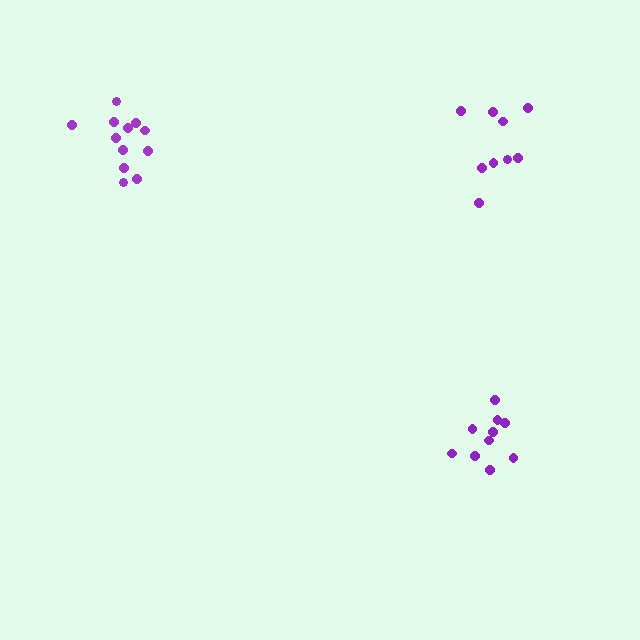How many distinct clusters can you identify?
There are 3 distinct clusters.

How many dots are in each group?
Group 1: 12 dots, Group 2: 10 dots, Group 3: 9 dots (31 total).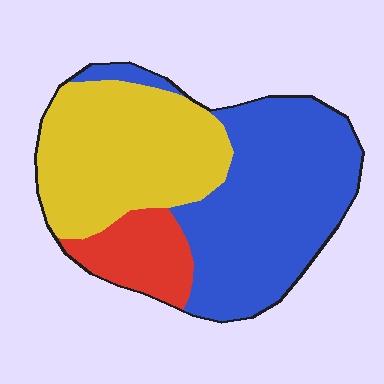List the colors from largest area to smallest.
From largest to smallest: blue, yellow, red.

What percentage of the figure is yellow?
Yellow takes up about three eighths (3/8) of the figure.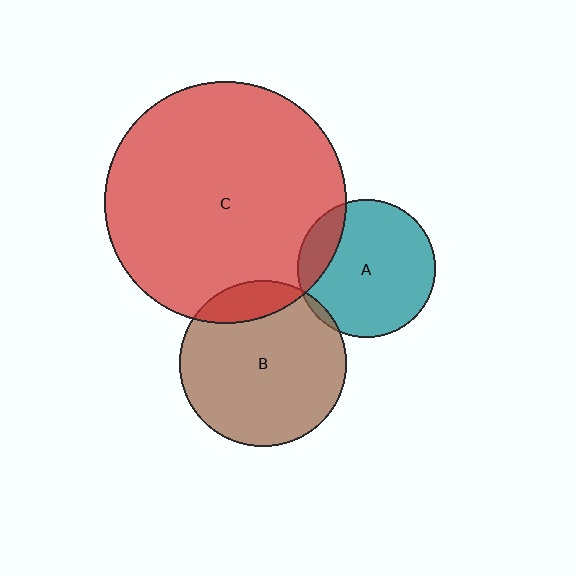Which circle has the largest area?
Circle C (red).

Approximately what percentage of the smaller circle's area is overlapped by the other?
Approximately 15%.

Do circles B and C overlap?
Yes.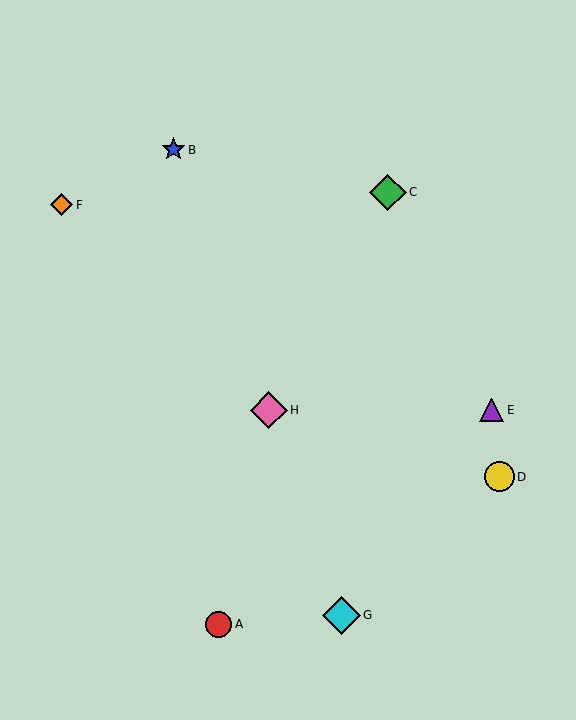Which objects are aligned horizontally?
Objects E, H are aligned horizontally.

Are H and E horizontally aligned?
Yes, both are at y≈410.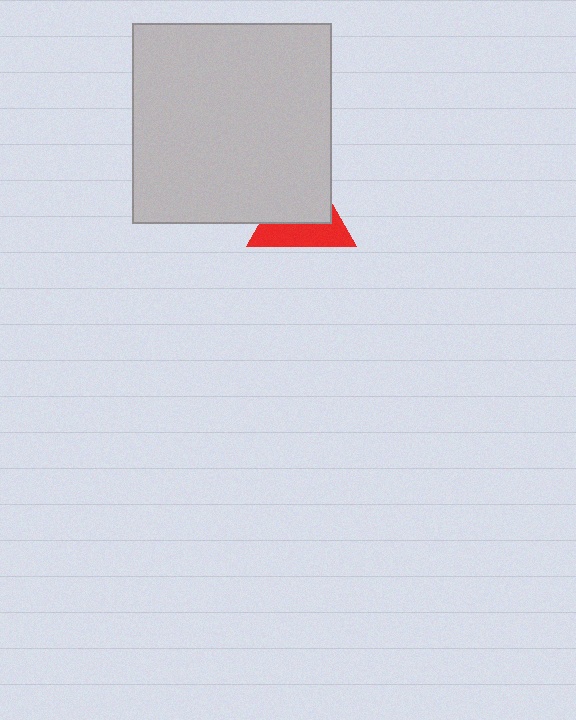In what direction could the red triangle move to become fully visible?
The red triangle could move toward the lower-right. That would shift it out from behind the light gray square entirely.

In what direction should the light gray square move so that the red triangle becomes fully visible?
The light gray square should move toward the upper-left. That is the shortest direction to clear the overlap and leave the red triangle fully visible.